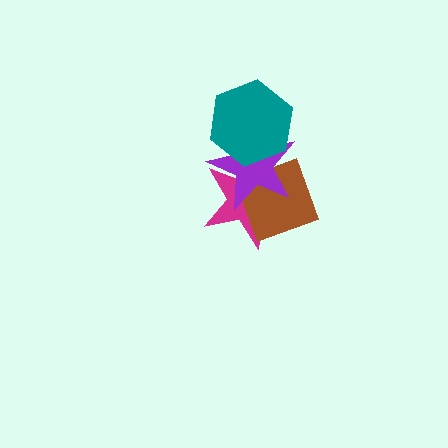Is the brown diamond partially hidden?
Yes, it is partially covered by another shape.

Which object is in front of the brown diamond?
The purple star is in front of the brown diamond.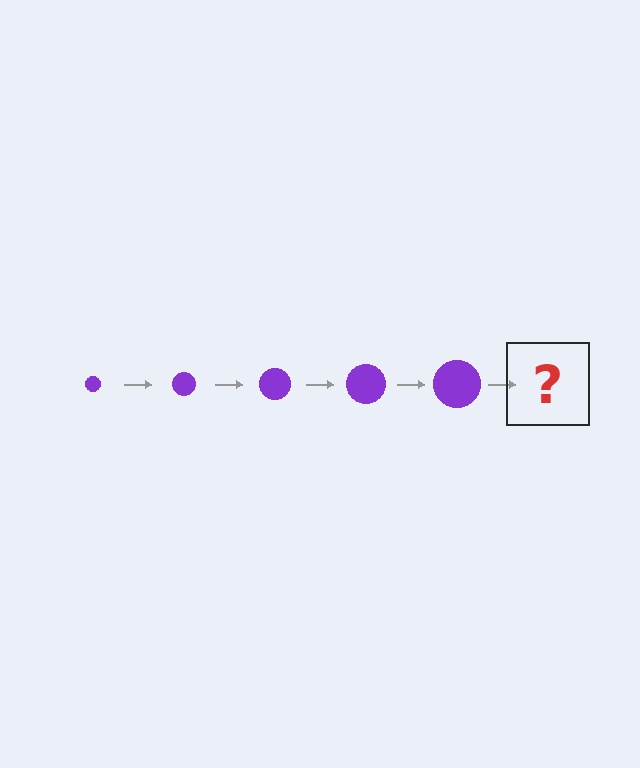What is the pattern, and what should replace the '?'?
The pattern is that the circle gets progressively larger each step. The '?' should be a purple circle, larger than the previous one.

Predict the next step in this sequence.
The next step is a purple circle, larger than the previous one.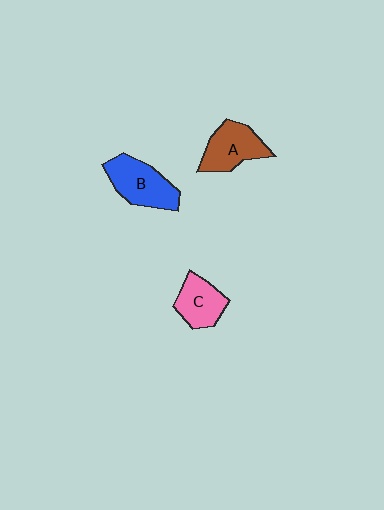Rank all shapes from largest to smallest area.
From largest to smallest: B (blue), A (brown), C (pink).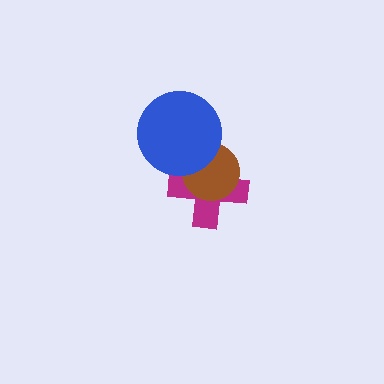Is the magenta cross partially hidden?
Yes, it is partially covered by another shape.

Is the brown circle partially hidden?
Yes, it is partially covered by another shape.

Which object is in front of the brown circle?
The blue circle is in front of the brown circle.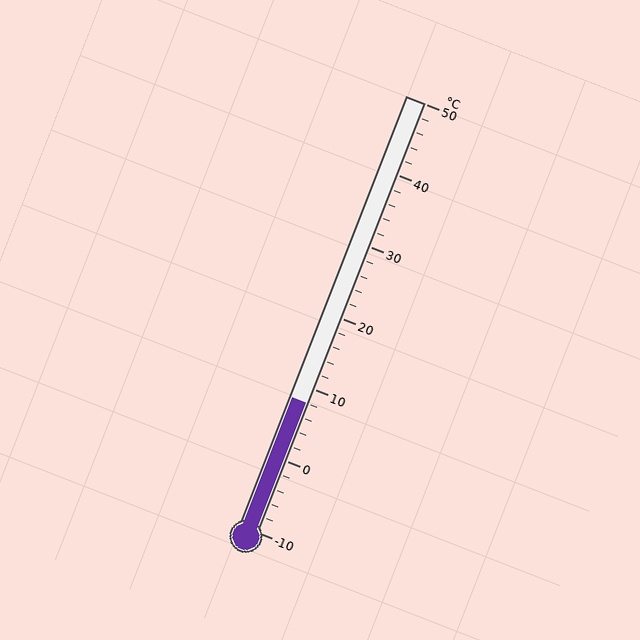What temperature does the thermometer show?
The thermometer shows approximately 8°C.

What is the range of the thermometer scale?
The thermometer scale ranges from -10°C to 50°C.